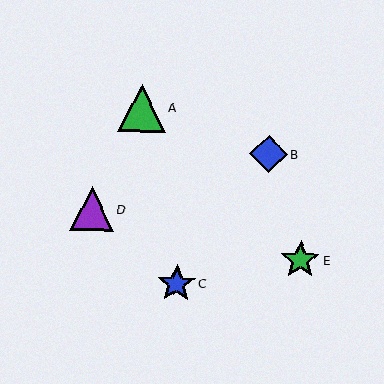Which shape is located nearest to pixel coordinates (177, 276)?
The blue star (labeled C) at (176, 284) is nearest to that location.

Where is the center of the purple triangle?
The center of the purple triangle is at (92, 209).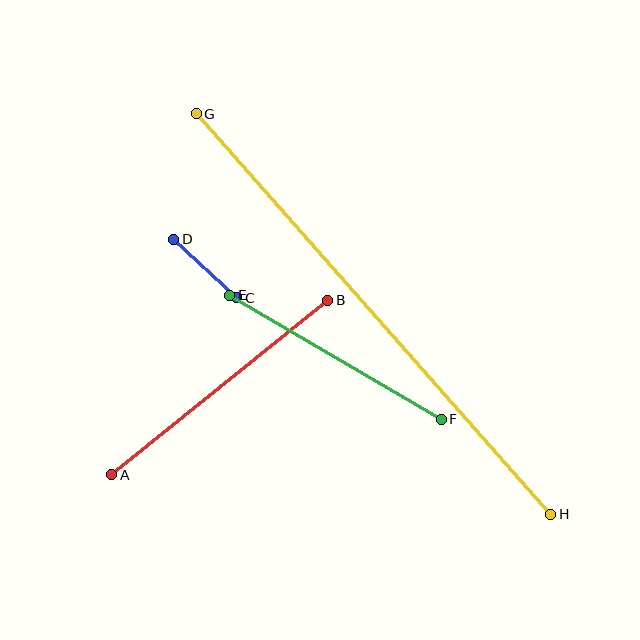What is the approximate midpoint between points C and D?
The midpoint is at approximately (205, 268) pixels.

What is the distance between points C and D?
The distance is approximately 86 pixels.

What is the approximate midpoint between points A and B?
The midpoint is at approximately (220, 387) pixels.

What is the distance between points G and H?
The distance is approximately 535 pixels.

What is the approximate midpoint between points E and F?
The midpoint is at approximately (335, 357) pixels.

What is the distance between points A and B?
The distance is approximately 278 pixels.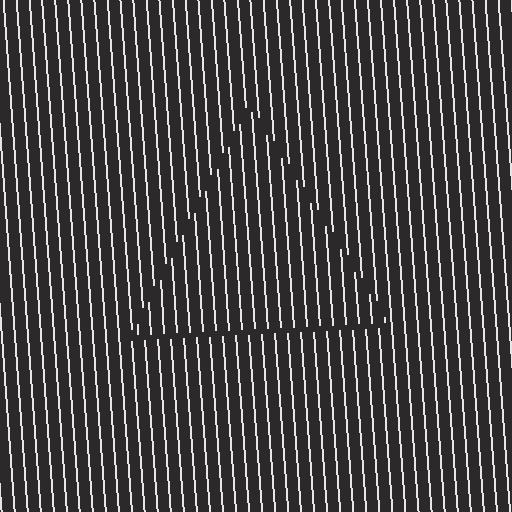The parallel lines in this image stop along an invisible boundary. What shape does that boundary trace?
An illusory triangle. The interior of the shape contains the same grating, shifted by half a period — the contour is defined by the phase discontinuity where line-ends from the inner and outer gratings abut.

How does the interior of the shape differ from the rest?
The interior of the shape contains the same grating, shifted by half a period — the contour is defined by the phase discontinuity where line-ends from the inner and outer gratings abut.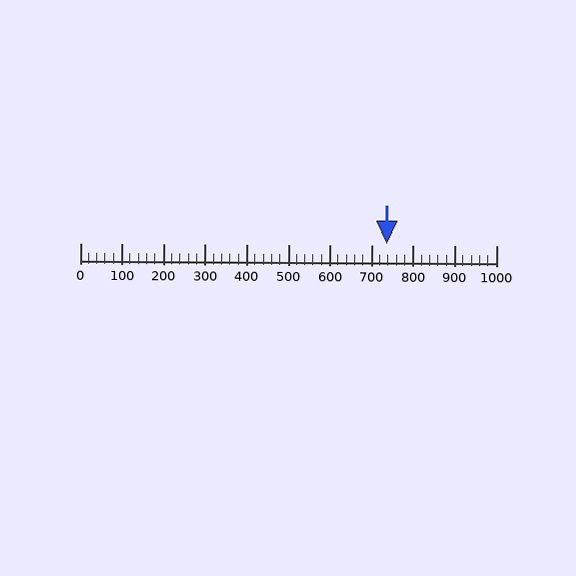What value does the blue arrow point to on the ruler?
The blue arrow points to approximately 736.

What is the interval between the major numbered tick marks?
The major tick marks are spaced 100 units apart.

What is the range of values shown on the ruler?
The ruler shows values from 0 to 1000.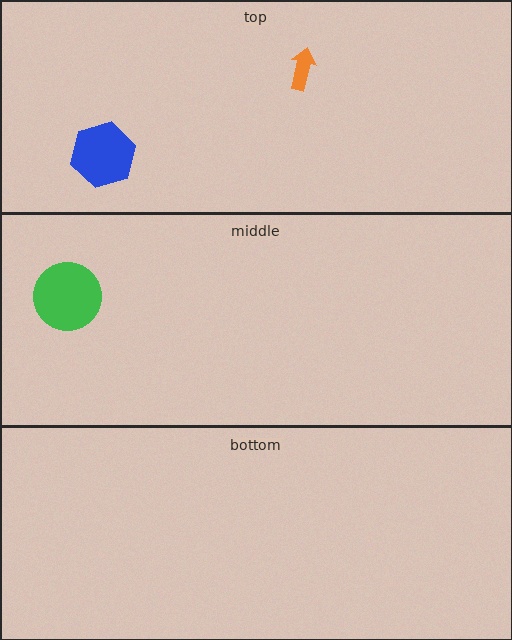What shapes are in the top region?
The orange arrow, the blue hexagon.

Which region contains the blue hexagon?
The top region.